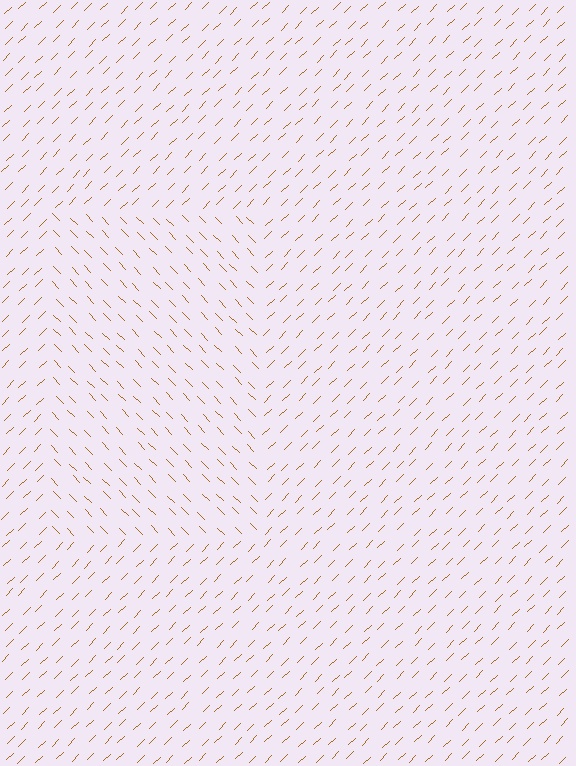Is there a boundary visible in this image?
Yes, there is a texture boundary formed by a change in line orientation.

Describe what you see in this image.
The image is filled with small brown line segments. A rectangle region in the image has lines oriented differently from the surrounding lines, creating a visible texture boundary.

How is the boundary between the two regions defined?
The boundary is defined purely by a change in line orientation (approximately 90 degrees difference). All lines are the same color and thickness.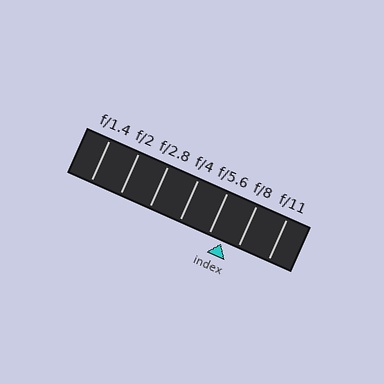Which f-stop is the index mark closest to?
The index mark is closest to f/5.6.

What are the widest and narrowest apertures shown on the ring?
The widest aperture shown is f/1.4 and the narrowest is f/11.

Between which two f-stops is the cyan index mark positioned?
The index mark is between f/5.6 and f/8.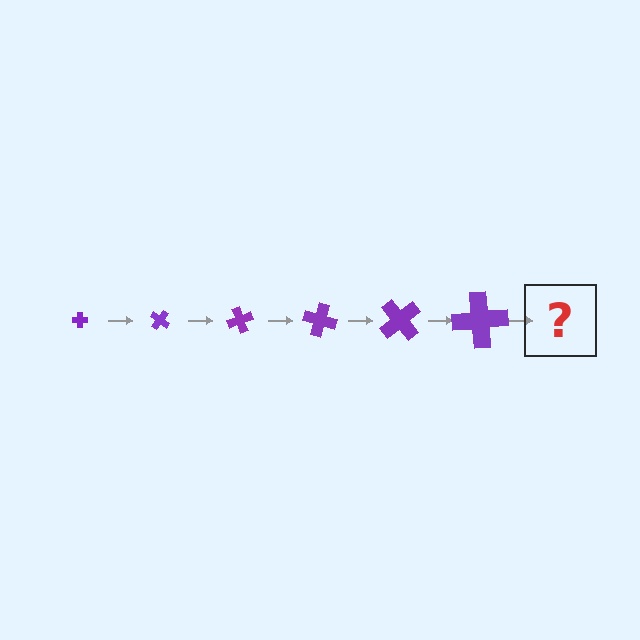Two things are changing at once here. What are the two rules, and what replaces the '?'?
The two rules are that the cross grows larger each step and it rotates 35 degrees each step. The '?' should be a cross, larger than the previous one and rotated 210 degrees from the start.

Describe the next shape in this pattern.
It should be a cross, larger than the previous one and rotated 210 degrees from the start.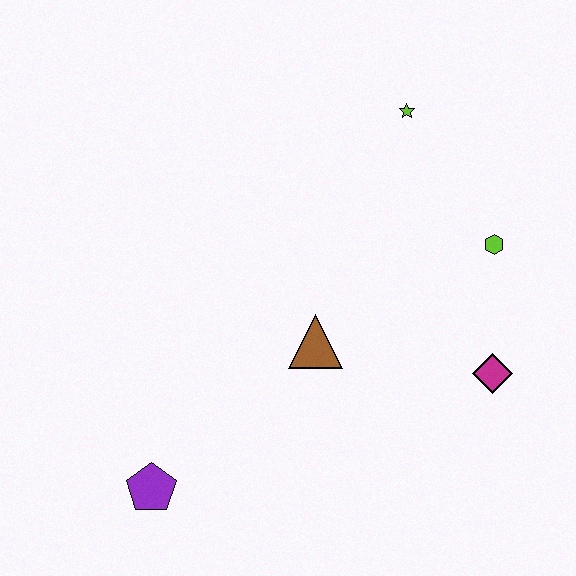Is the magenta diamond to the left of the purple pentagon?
No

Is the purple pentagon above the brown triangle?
No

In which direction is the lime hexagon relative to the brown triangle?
The lime hexagon is to the right of the brown triangle.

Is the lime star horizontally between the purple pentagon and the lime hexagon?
Yes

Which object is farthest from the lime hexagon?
The purple pentagon is farthest from the lime hexagon.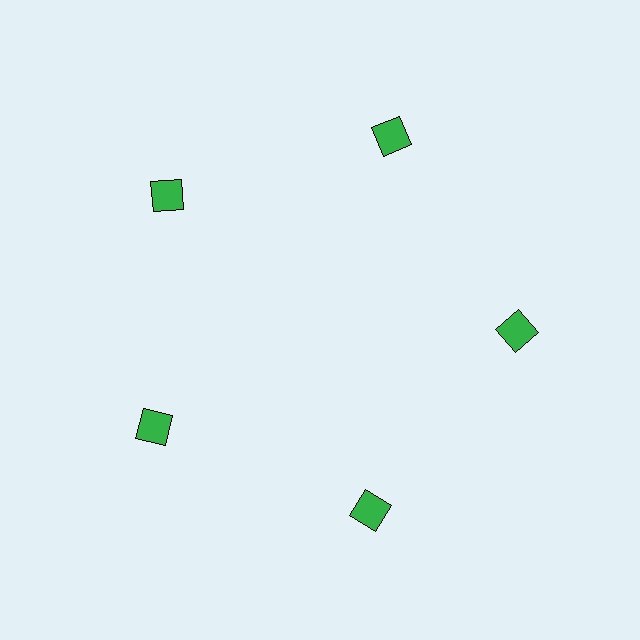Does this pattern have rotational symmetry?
Yes, this pattern has 5-fold rotational symmetry. It looks the same after rotating 72 degrees around the center.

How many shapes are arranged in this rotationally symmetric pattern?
There are 5 shapes, arranged in 5 groups of 1.